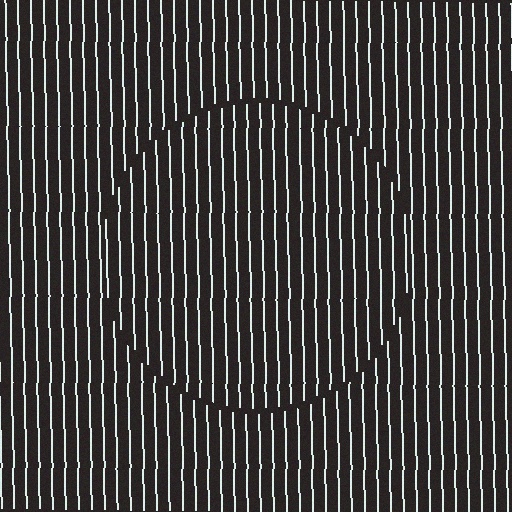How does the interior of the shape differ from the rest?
The interior of the shape contains the same grating, shifted by half a period — the contour is defined by the phase discontinuity where line-ends from the inner and outer gratings abut.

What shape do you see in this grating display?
An illusory circle. The interior of the shape contains the same grating, shifted by half a period — the contour is defined by the phase discontinuity where line-ends from the inner and outer gratings abut.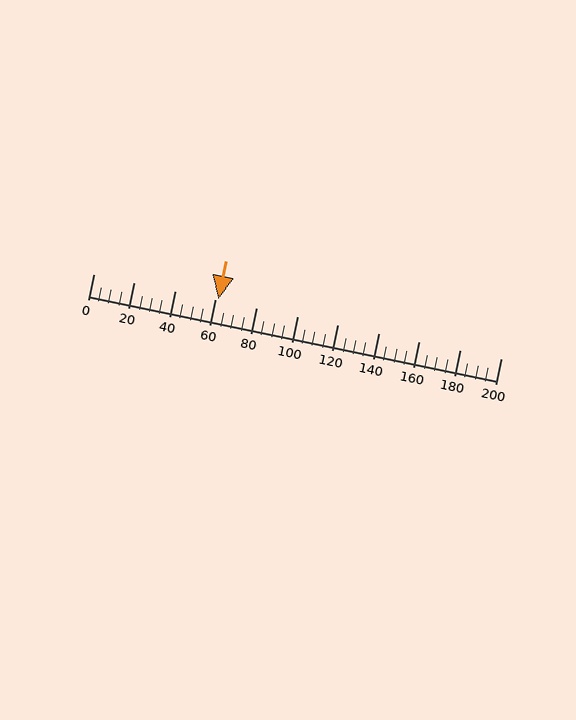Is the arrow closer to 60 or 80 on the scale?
The arrow is closer to 60.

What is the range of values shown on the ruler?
The ruler shows values from 0 to 200.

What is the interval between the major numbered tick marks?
The major tick marks are spaced 20 units apart.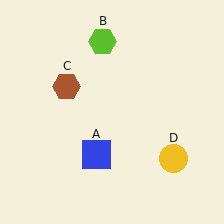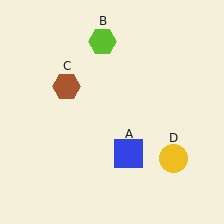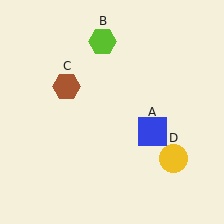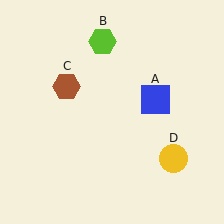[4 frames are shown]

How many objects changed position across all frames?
1 object changed position: blue square (object A).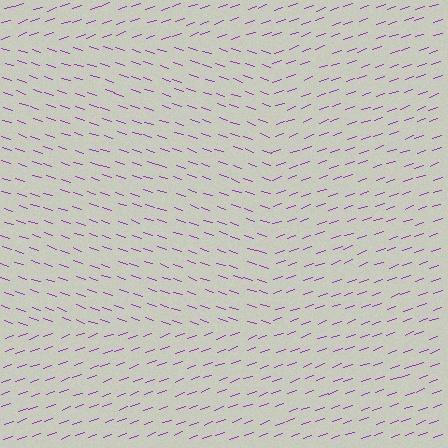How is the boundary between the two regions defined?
The boundary is defined purely by a change in line orientation (approximately 38 degrees difference). All lines are the same color and thickness.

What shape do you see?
I see a rectangle.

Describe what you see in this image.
The image is filled with small purple line segments. A rectangle region in the image has lines oriented differently from the surrounding lines, creating a visible texture boundary.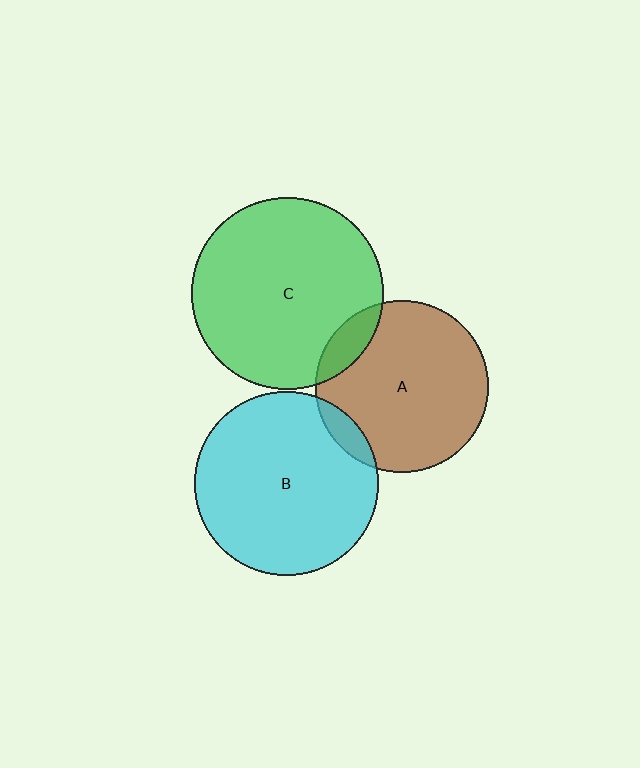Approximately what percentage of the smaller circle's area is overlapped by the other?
Approximately 10%.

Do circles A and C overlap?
Yes.